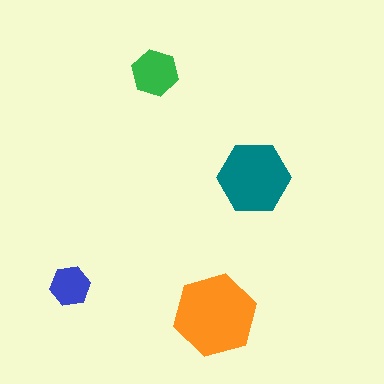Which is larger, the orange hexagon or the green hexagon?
The orange one.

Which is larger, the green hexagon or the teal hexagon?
The teal one.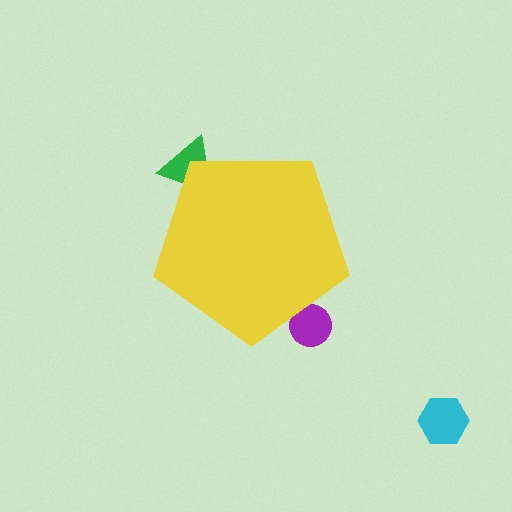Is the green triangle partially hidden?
Yes, the green triangle is partially hidden behind the yellow pentagon.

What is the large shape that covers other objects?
A yellow pentagon.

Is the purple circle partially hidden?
Yes, the purple circle is partially hidden behind the yellow pentagon.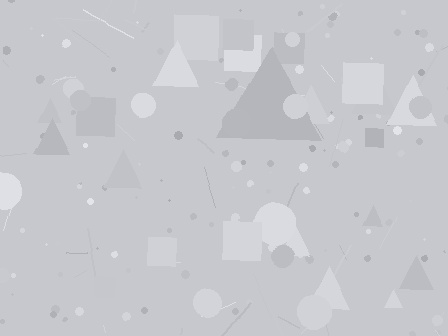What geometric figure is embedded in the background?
A triangle is embedded in the background.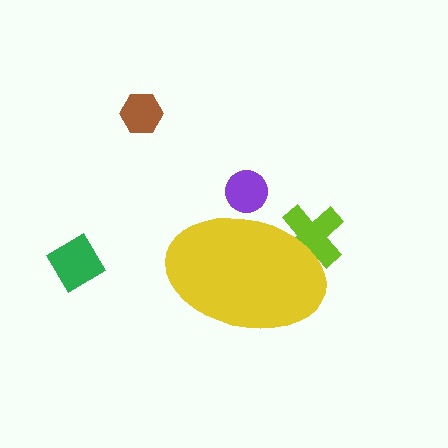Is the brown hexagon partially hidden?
No, the brown hexagon is fully visible.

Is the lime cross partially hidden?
Yes, the lime cross is partially hidden behind the yellow ellipse.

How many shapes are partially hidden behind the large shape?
2 shapes are partially hidden.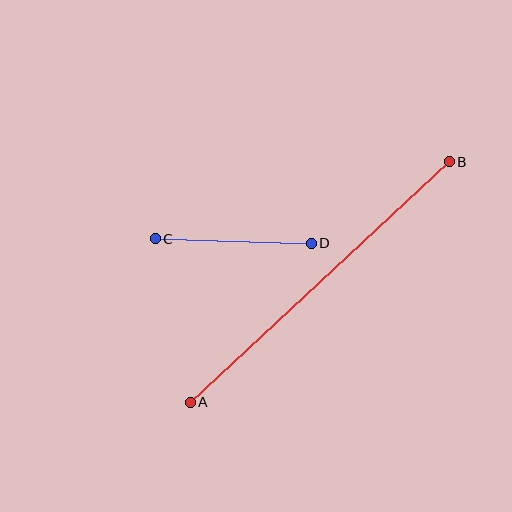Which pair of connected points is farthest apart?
Points A and B are farthest apart.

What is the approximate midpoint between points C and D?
The midpoint is at approximately (233, 241) pixels.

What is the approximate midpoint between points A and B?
The midpoint is at approximately (320, 282) pixels.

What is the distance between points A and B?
The distance is approximately 353 pixels.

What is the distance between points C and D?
The distance is approximately 156 pixels.